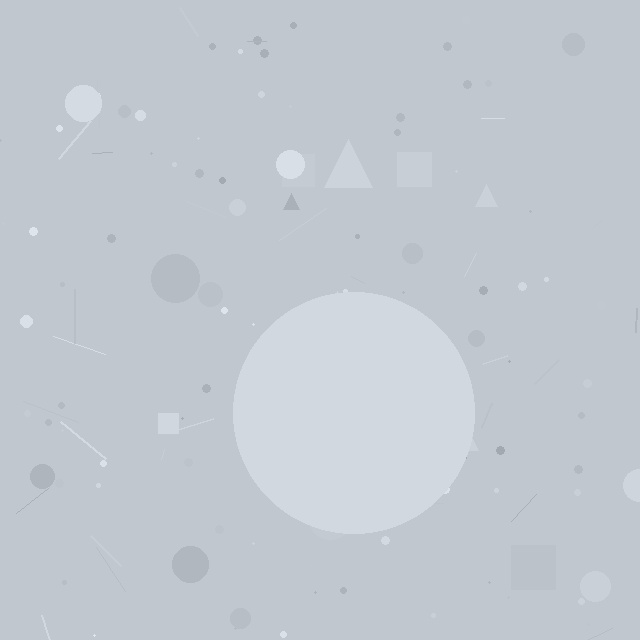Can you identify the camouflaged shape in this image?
The camouflaged shape is a circle.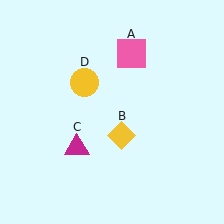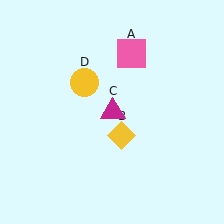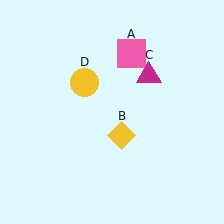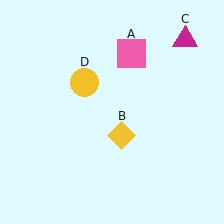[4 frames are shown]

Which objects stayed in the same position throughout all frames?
Pink square (object A) and yellow diamond (object B) and yellow circle (object D) remained stationary.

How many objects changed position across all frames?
1 object changed position: magenta triangle (object C).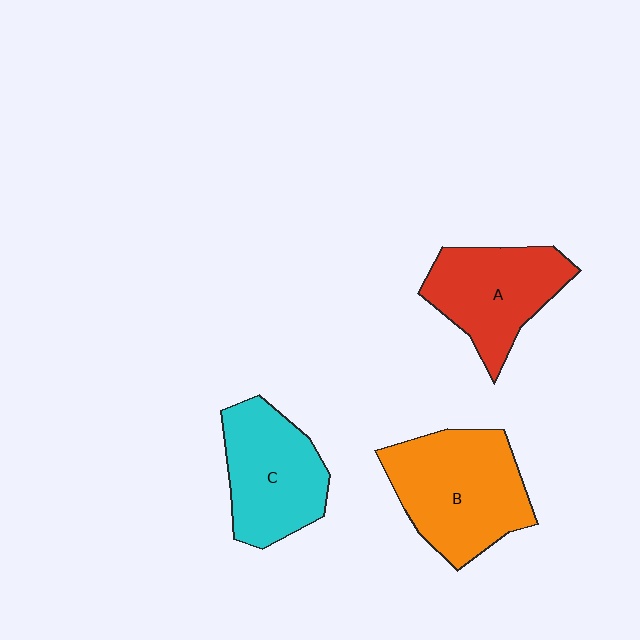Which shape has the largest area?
Shape B (orange).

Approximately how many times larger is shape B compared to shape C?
Approximately 1.2 times.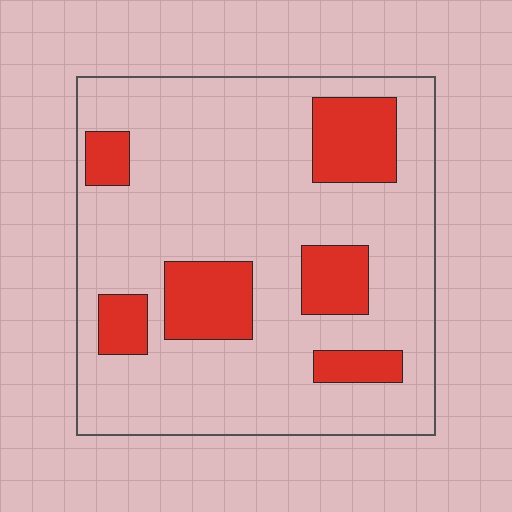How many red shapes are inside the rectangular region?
6.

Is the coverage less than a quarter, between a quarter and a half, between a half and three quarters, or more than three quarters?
Less than a quarter.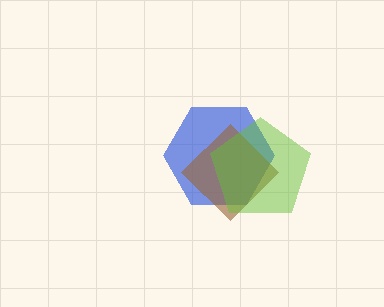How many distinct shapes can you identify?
There are 3 distinct shapes: a blue hexagon, a brown diamond, a lime pentagon.